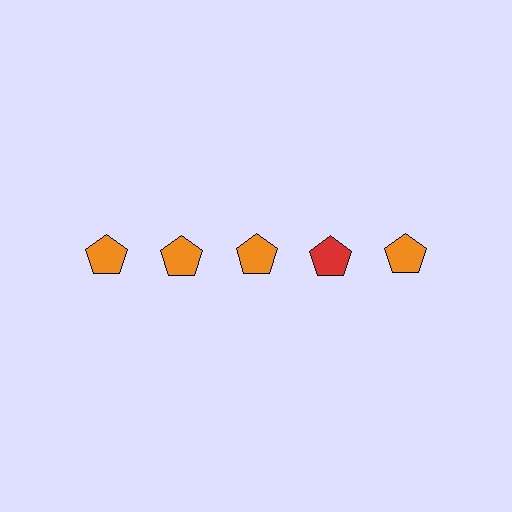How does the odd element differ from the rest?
It has a different color: red instead of orange.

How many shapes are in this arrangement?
There are 5 shapes arranged in a grid pattern.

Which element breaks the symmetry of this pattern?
The red pentagon in the top row, second from right column breaks the symmetry. All other shapes are orange pentagons.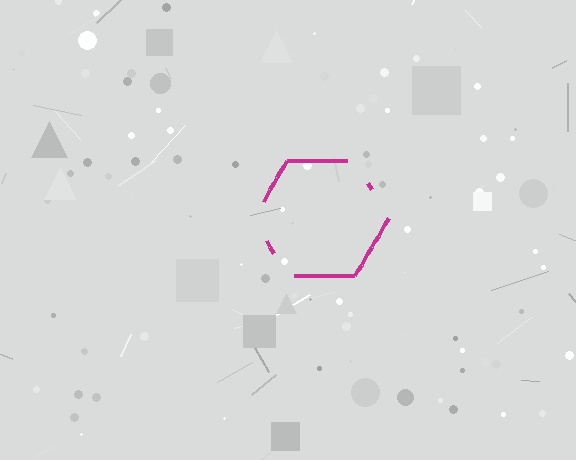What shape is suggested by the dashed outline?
The dashed outline suggests a hexagon.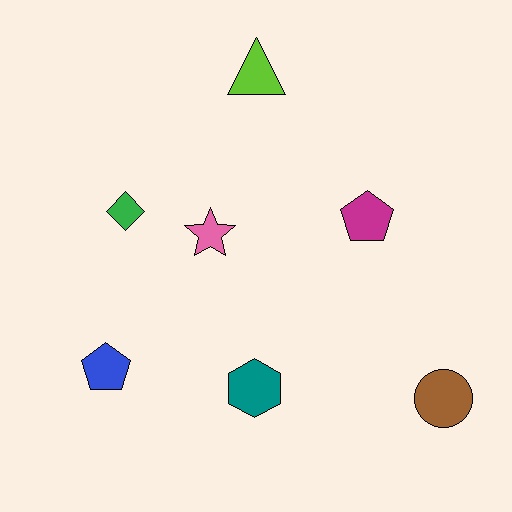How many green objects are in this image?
There is 1 green object.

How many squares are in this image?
There are no squares.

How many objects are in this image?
There are 7 objects.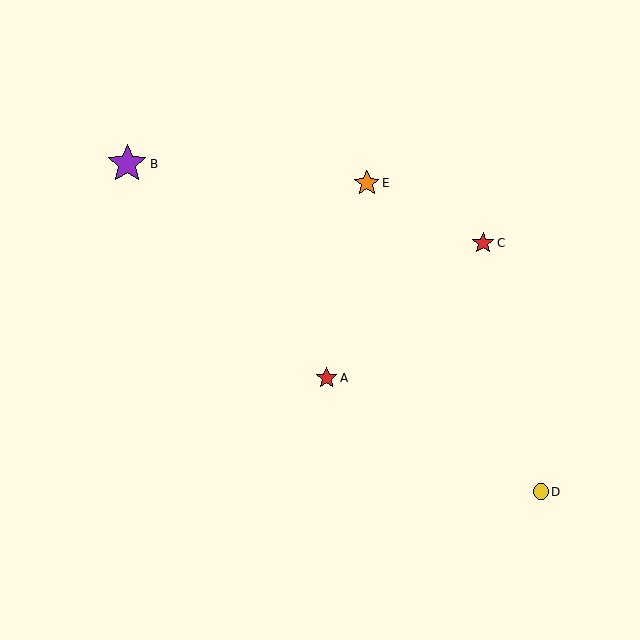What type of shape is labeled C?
Shape C is a red star.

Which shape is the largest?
The purple star (labeled B) is the largest.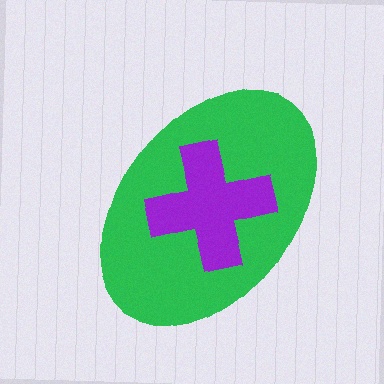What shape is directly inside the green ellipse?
The purple cross.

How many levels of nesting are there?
2.